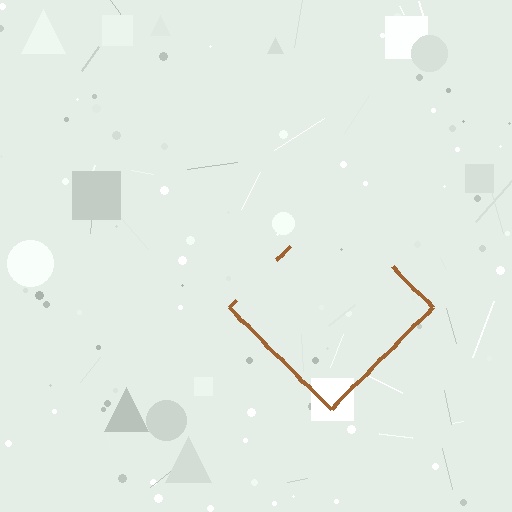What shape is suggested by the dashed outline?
The dashed outline suggests a diamond.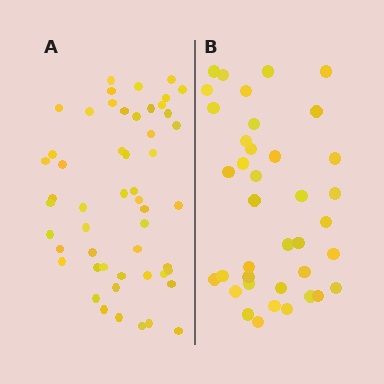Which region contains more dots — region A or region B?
Region A (the left region) has more dots.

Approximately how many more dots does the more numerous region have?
Region A has approximately 15 more dots than region B.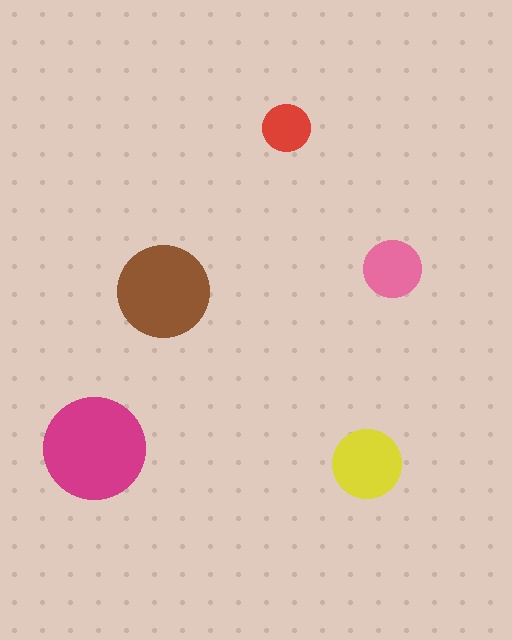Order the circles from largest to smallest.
the magenta one, the brown one, the yellow one, the pink one, the red one.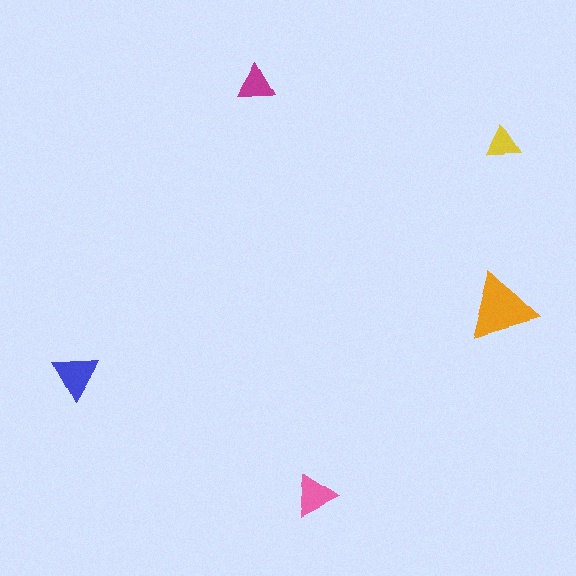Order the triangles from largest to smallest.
the orange one, the blue one, the pink one, the magenta one, the yellow one.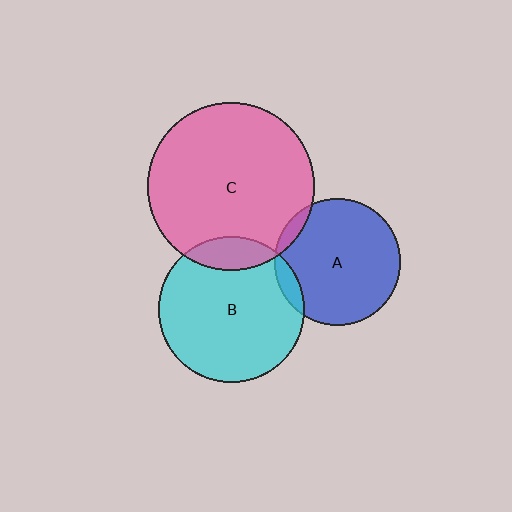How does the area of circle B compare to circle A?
Approximately 1.3 times.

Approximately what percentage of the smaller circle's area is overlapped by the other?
Approximately 10%.